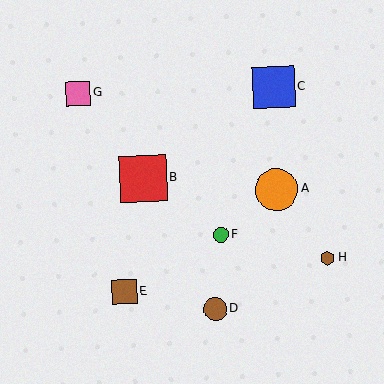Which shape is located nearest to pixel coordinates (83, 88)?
The pink square (labeled G) at (78, 93) is nearest to that location.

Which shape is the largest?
The red square (labeled B) is the largest.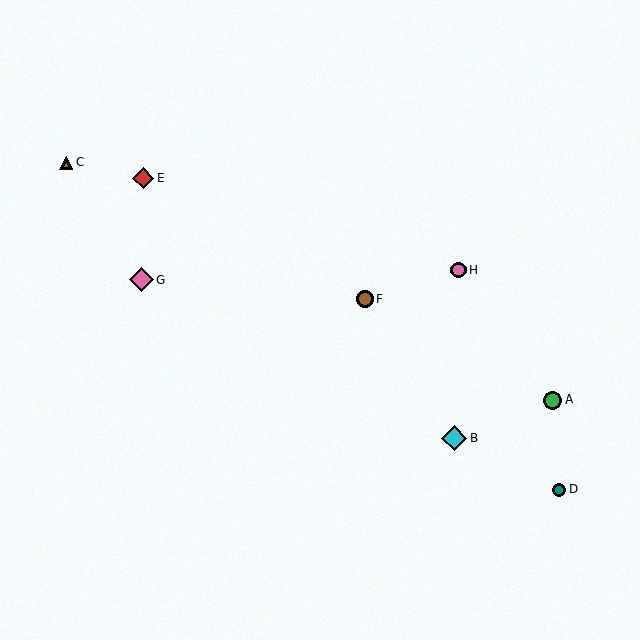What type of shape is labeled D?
Shape D is a teal circle.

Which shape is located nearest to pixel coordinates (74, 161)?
The brown triangle (labeled C) at (66, 163) is nearest to that location.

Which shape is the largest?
The cyan diamond (labeled B) is the largest.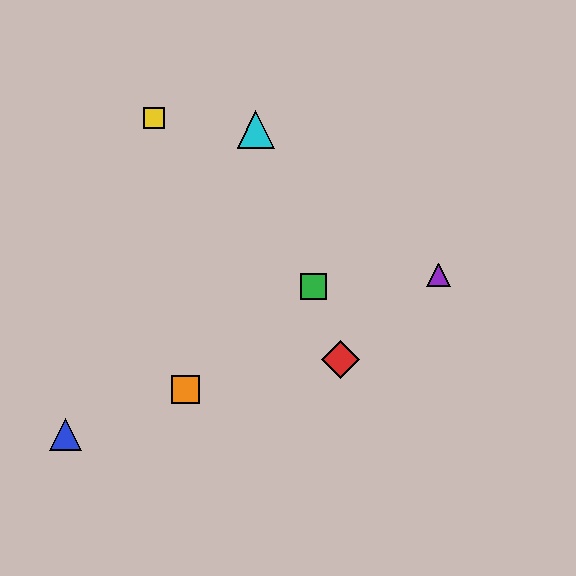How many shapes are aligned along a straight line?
3 shapes (the red diamond, the green square, the cyan triangle) are aligned along a straight line.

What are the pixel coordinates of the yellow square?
The yellow square is at (154, 118).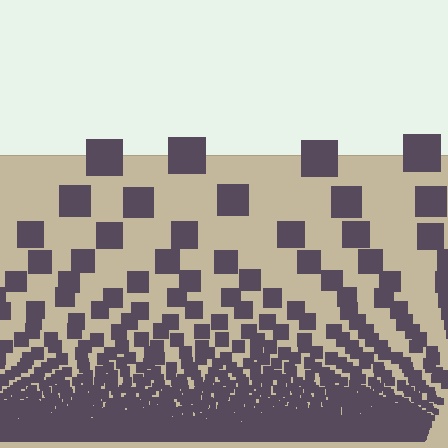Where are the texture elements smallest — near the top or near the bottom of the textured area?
Near the bottom.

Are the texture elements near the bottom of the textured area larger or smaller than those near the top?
Smaller. The gradient is inverted — elements near the bottom are smaller and denser.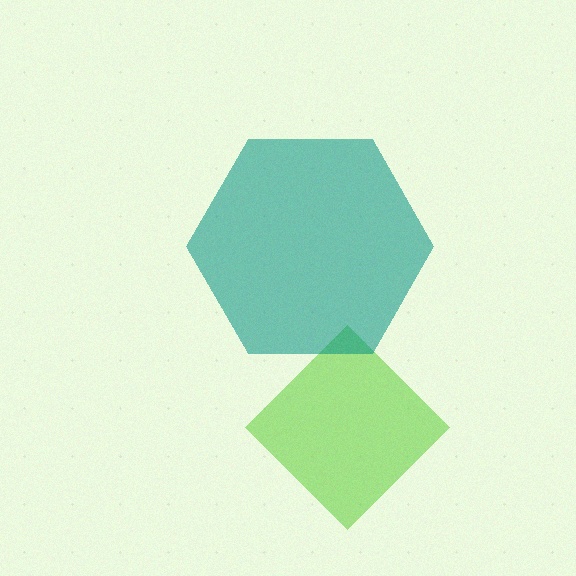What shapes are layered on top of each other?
The layered shapes are: a lime diamond, a teal hexagon.